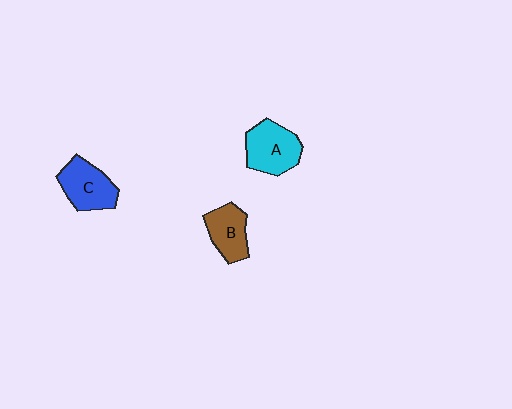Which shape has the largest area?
Shape A (cyan).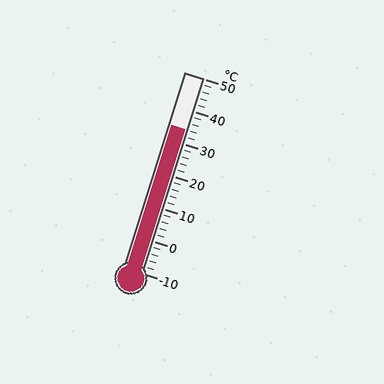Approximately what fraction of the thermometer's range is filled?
The thermometer is filled to approximately 75% of its range.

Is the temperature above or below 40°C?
The temperature is below 40°C.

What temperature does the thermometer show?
The thermometer shows approximately 34°C.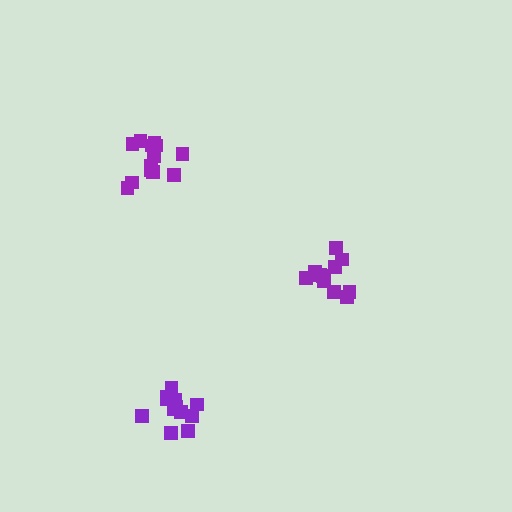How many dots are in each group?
Group 1: 11 dots, Group 2: 14 dots, Group 3: 13 dots (38 total).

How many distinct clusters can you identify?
There are 3 distinct clusters.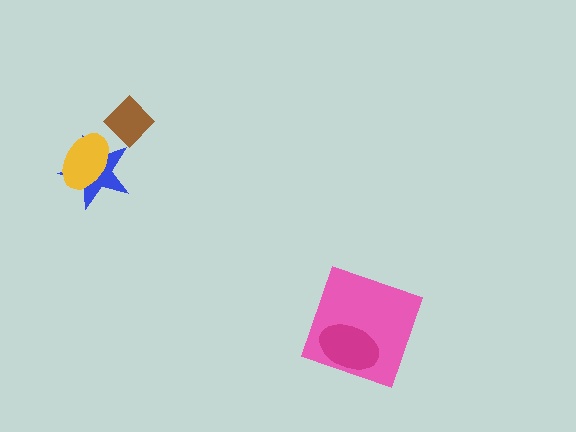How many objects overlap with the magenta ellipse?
1 object overlaps with the magenta ellipse.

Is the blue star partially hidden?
Yes, it is partially covered by another shape.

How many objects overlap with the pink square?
1 object overlaps with the pink square.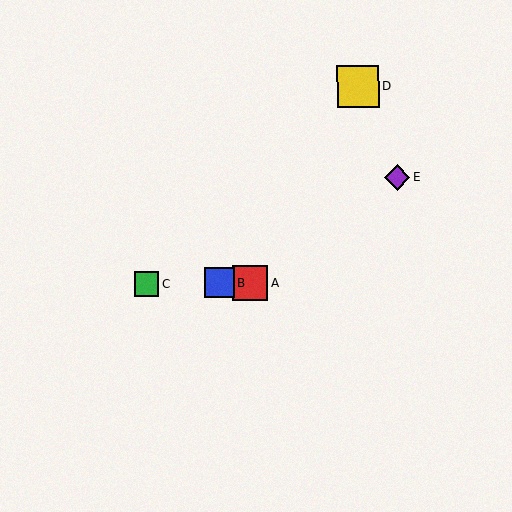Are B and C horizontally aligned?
Yes, both are at y≈283.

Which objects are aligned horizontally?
Objects A, B, C are aligned horizontally.